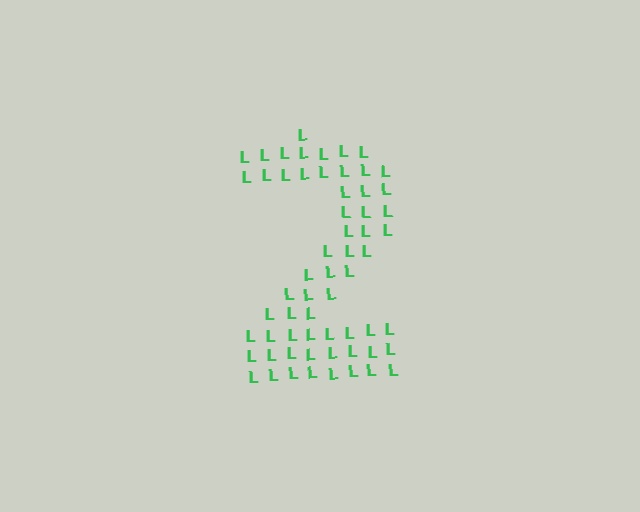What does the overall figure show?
The overall figure shows the digit 2.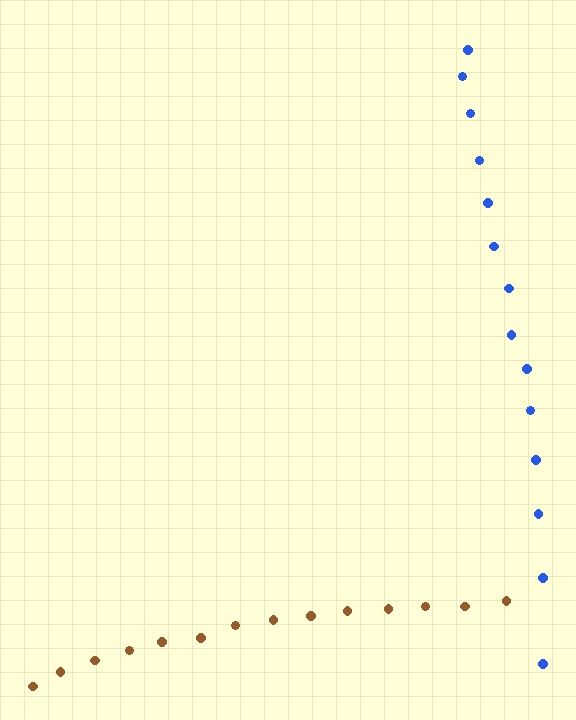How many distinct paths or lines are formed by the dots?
There are 2 distinct paths.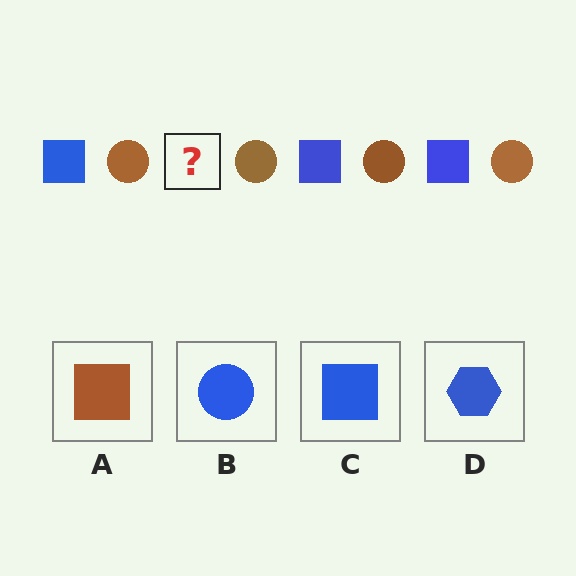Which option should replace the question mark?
Option C.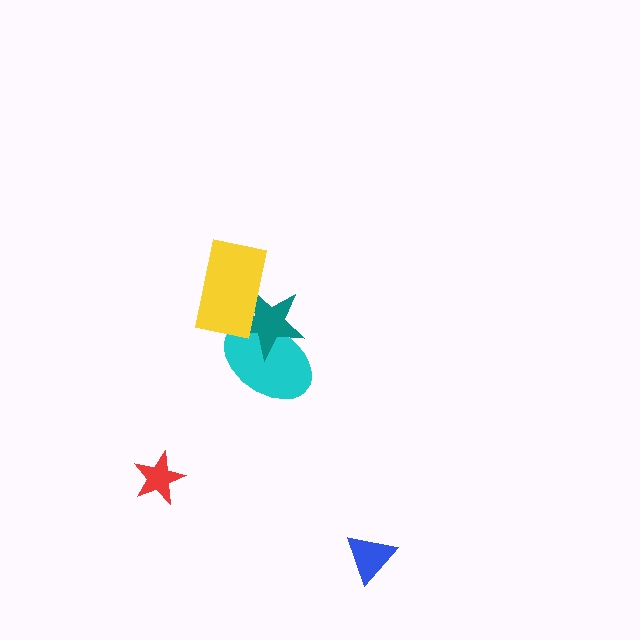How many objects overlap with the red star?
0 objects overlap with the red star.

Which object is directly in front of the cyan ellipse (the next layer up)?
The teal star is directly in front of the cyan ellipse.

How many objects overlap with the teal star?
2 objects overlap with the teal star.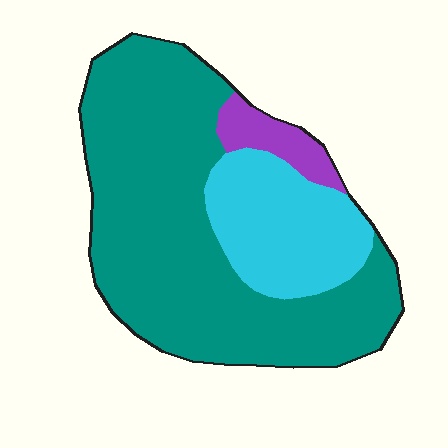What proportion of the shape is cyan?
Cyan takes up about one quarter (1/4) of the shape.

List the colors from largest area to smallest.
From largest to smallest: teal, cyan, purple.